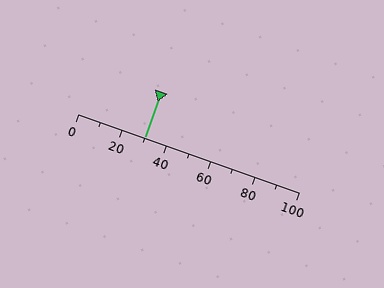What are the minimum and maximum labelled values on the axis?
The axis runs from 0 to 100.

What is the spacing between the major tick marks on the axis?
The major ticks are spaced 20 apart.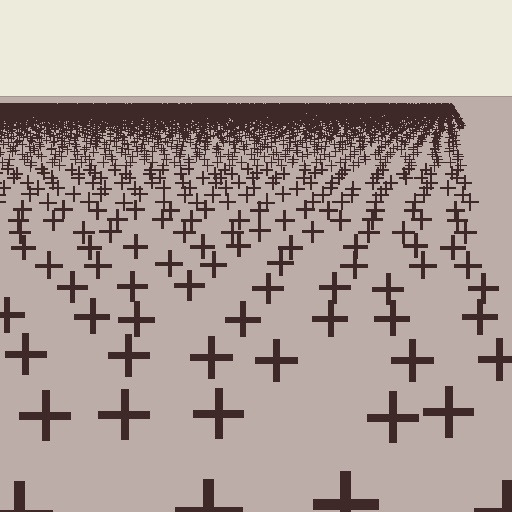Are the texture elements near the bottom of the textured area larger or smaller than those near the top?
Larger. Near the bottom, elements are closer to the viewer and appear at a bigger on-screen size.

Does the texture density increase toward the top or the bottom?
Density increases toward the top.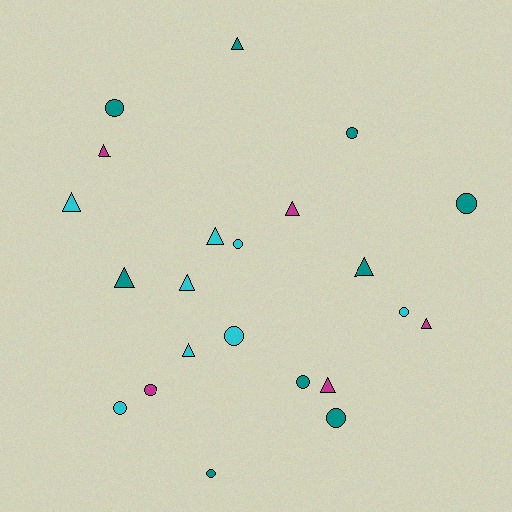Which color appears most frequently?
Teal, with 9 objects.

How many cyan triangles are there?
There are 4 cyan triangles.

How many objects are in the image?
There are 22 objects.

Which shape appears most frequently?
Circle, with 11 objects.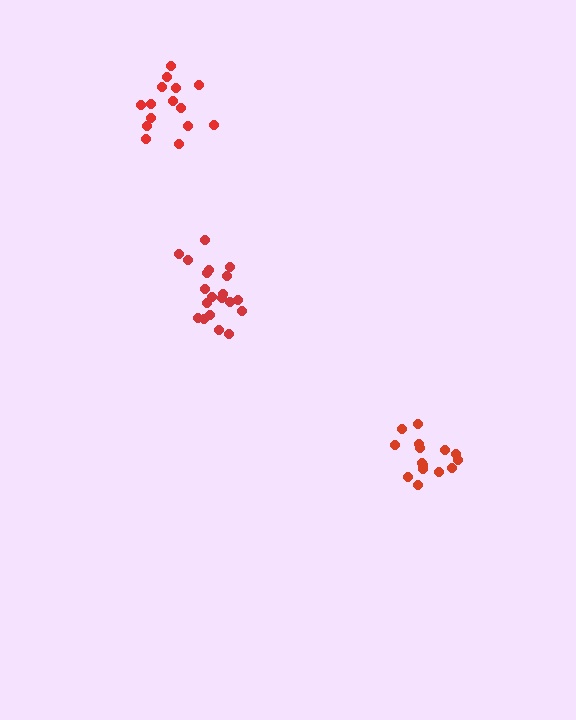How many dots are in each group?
Group 1: 15 dots, Group 2: 20 dots, Group 3: 15 dots (50 total).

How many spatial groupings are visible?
There are 3 spatial groupings.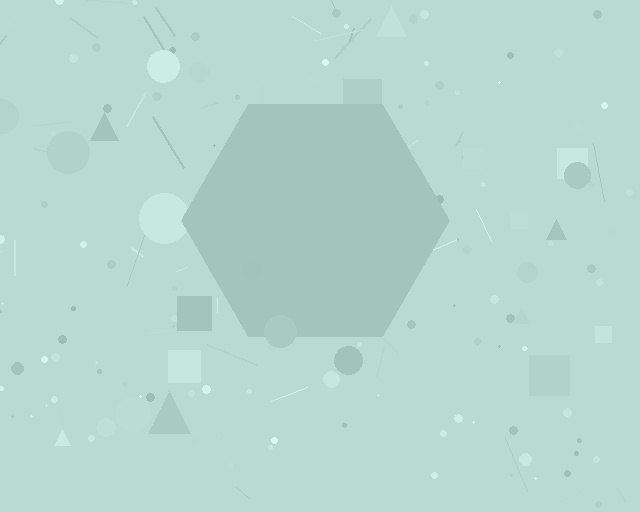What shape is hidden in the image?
A hexagon is hidden in the image.